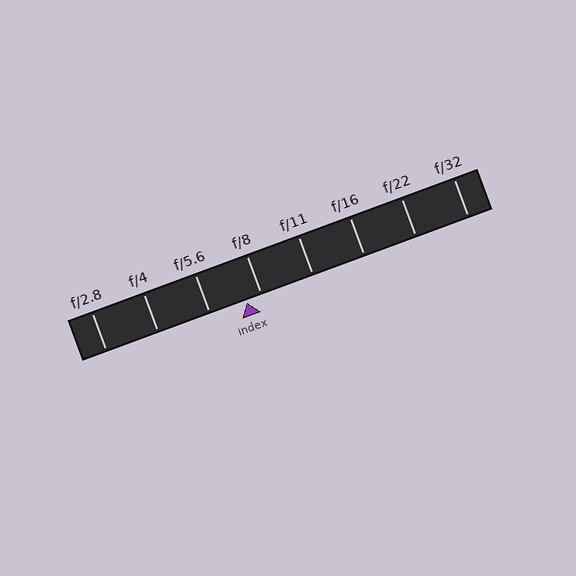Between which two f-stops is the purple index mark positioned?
The index mark is between f/5.6 and f/8.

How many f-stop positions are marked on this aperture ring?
There are 8 f-stop positions marked.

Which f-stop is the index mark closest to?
The index mark is closest to f/8.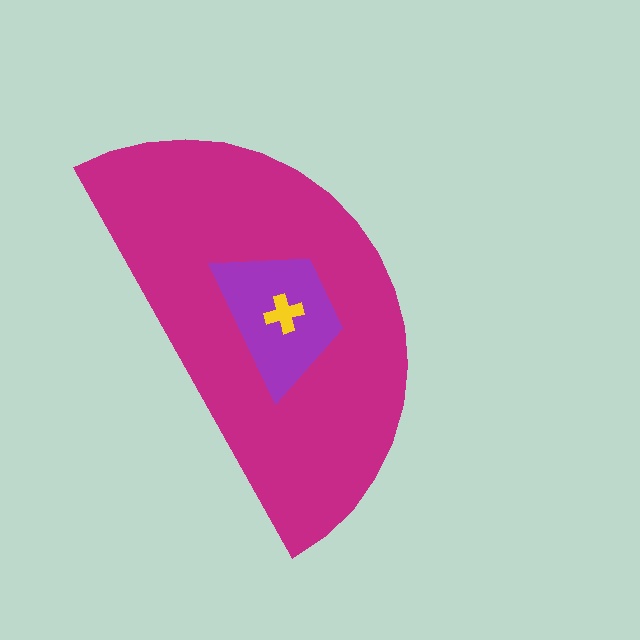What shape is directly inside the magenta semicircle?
The purple trapezoid.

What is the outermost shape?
The magenta semicircle.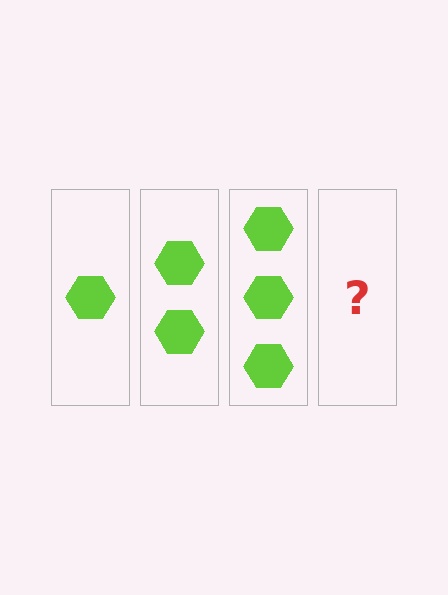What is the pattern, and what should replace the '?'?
The pattern is that each step adds one more hexagon. The '?' should be 4 hexagons.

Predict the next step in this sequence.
The next step is 4 hexagons.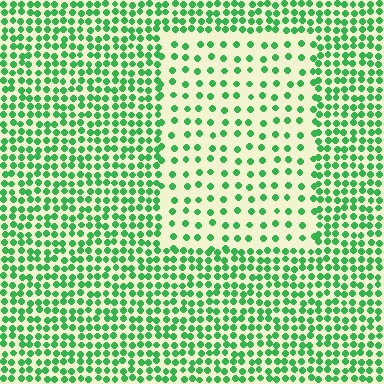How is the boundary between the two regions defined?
The boundary is defined by a change in element density (approximately 2.3x ratio). All elements are the same color, size, and shape.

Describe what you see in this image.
The image contains small green elements arranged at two different densities. A rectangle-shaped region is visible where the elements are less densely packed than the surrounding area.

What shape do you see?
I see a rectangle.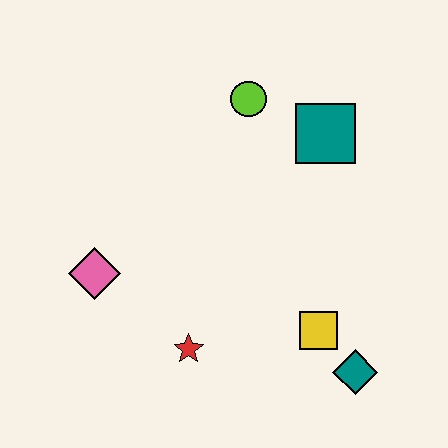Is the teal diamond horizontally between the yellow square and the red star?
No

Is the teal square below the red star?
No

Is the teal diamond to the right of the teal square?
Yes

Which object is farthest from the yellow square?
The lime circle is farthest from the yellow square.